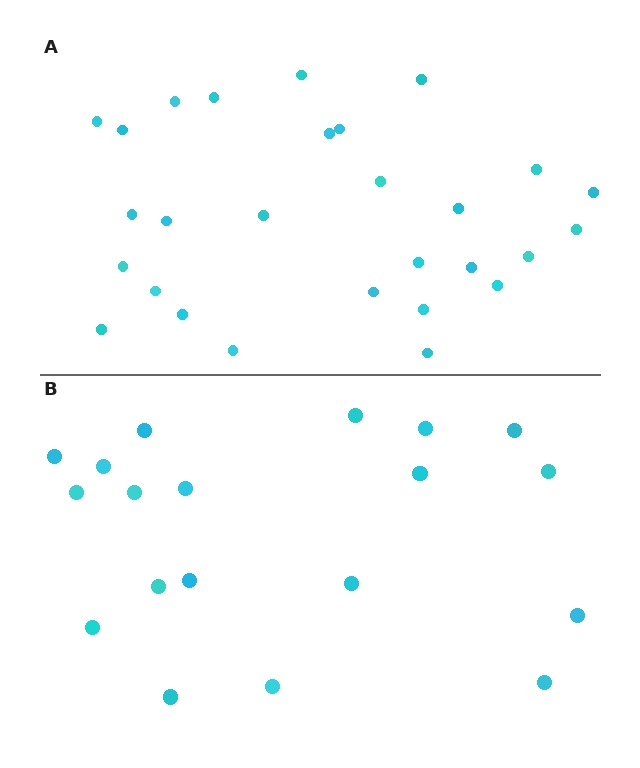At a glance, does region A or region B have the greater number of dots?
Region A (the top region) has more dots.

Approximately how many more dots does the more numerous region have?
Region A has roughly 8 or so more dots than region B.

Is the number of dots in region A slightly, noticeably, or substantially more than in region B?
Region A has substantially more. The ratio is roughly 1.5 to 1.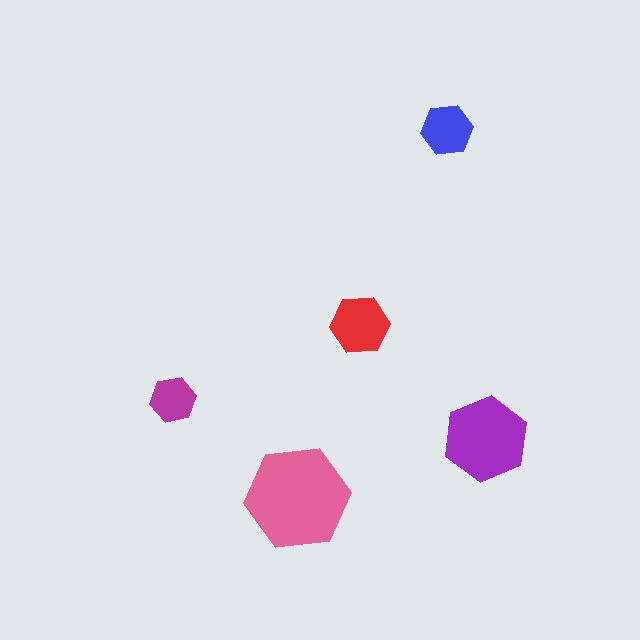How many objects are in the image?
There are 5 objects in the image.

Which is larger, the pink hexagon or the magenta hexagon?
The pink one.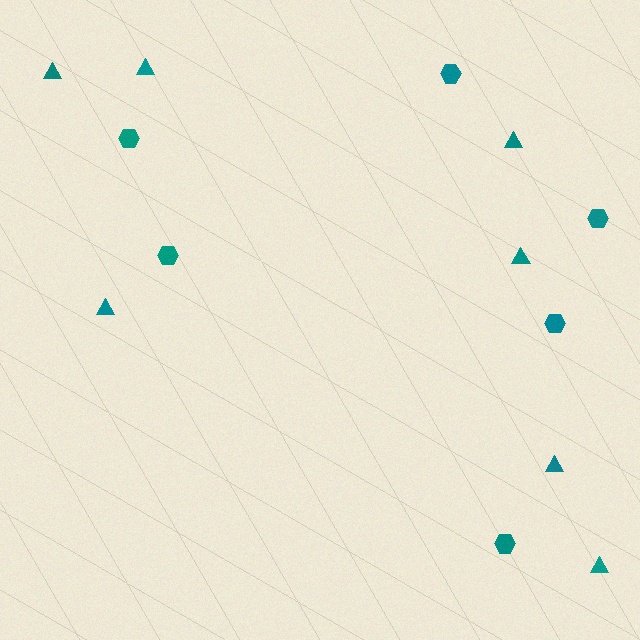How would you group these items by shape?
There are 2 groups: one group of triangles (7) and one group of hexagons (6).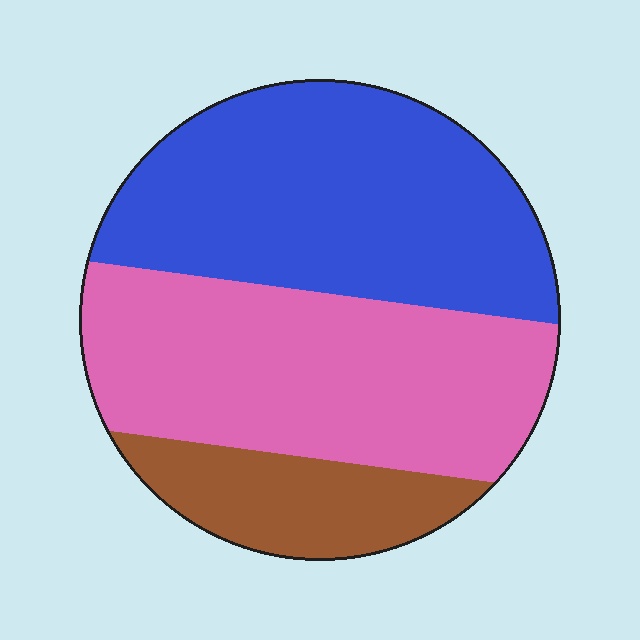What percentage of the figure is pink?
Pink covers around 40% of the figure.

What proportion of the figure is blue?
Blue takes up about two fifths (2/5) of the figure.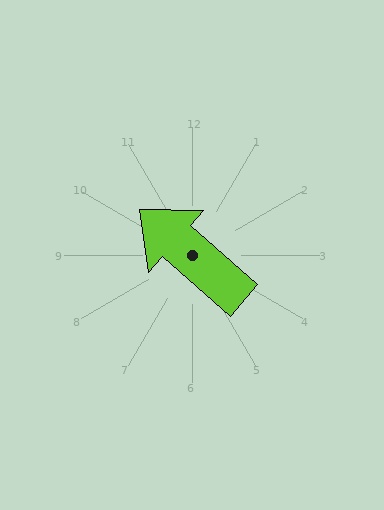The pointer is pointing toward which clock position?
Roughly 10 o'clock.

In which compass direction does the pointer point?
Northwest.